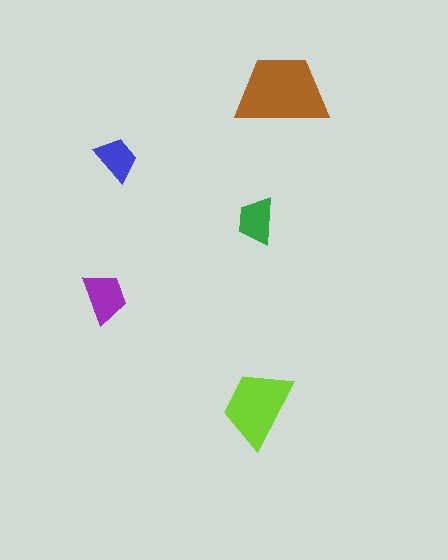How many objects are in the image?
There are 5 objects in the image.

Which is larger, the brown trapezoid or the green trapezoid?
The brown one.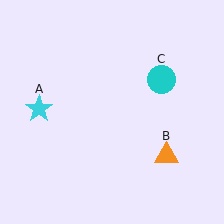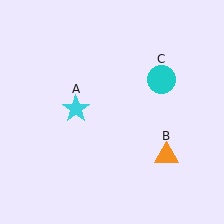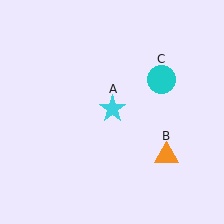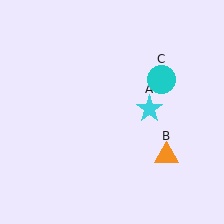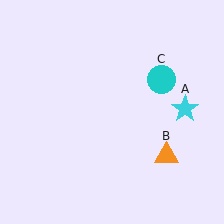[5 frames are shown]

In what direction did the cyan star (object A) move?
The cyan star (object A) moved right.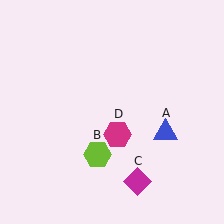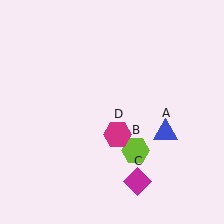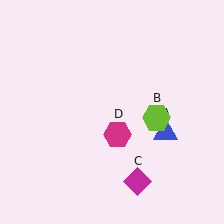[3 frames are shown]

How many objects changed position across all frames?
1 object changed position: lime hexagon (object B).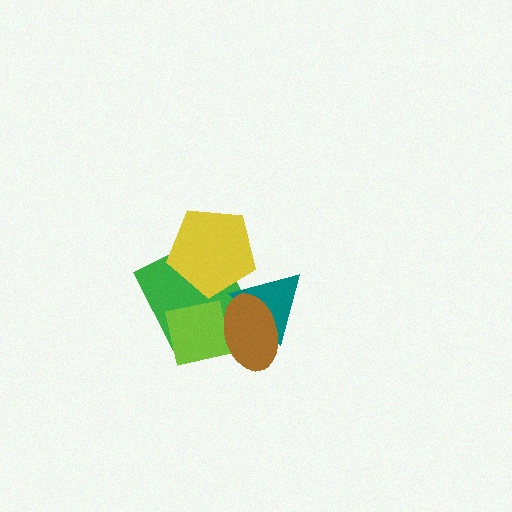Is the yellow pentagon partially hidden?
Yes, it is partially covered by another shape.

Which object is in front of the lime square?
The brown ellipse is in front of the lime square.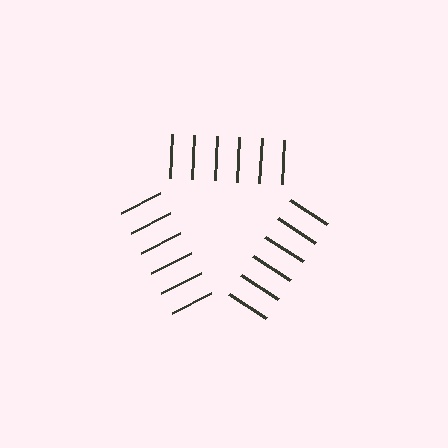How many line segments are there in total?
18 — 6 along each of the 3 edges.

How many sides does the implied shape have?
3 sides — the line-ends trace a triangle.